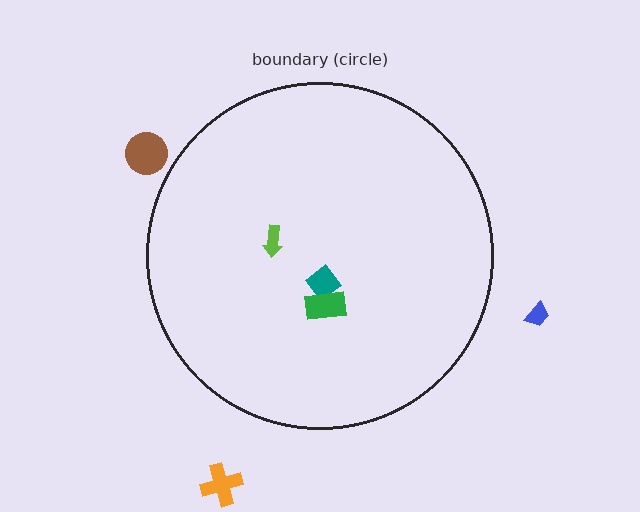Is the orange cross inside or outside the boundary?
Outside.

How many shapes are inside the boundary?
3 inside, 3 outside.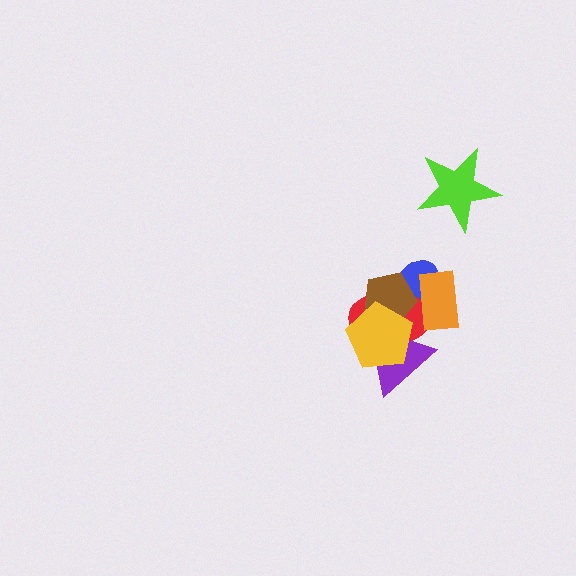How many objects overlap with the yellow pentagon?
4 objects overlap with the yellow pentagon.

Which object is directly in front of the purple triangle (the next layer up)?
The brown pentagon is directly in front of the purple triangle.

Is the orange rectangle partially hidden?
Yes, it is partially covered by another shape.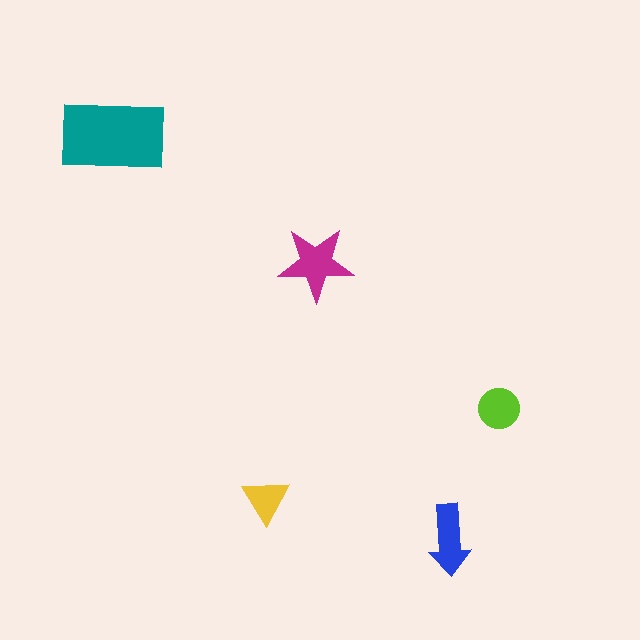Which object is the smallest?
The yellow triangle.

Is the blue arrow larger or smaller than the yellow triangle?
Larger.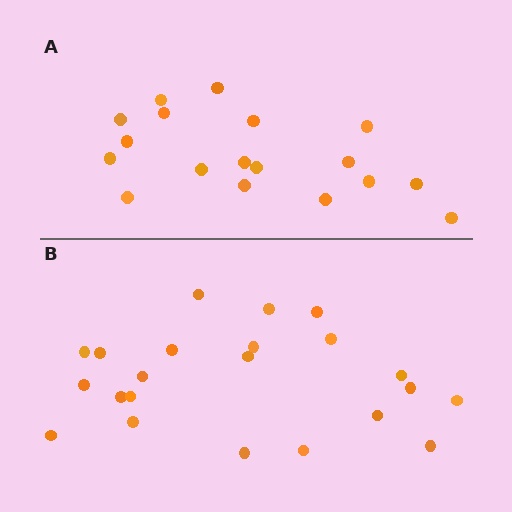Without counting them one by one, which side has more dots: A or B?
Region B (the bottom region) has more dots.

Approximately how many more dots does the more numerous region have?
Region B has about 4 more dots than region A.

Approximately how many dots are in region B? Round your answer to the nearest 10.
About 20 dots. (The exact count is 22, which rounds to 20.)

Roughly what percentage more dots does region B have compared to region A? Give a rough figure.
About 20% more.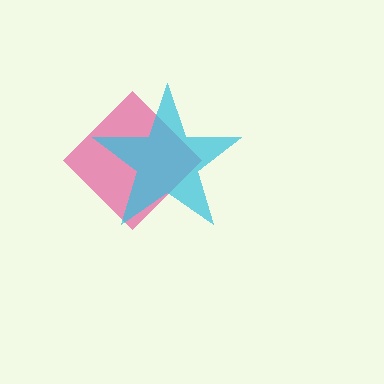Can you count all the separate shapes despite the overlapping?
Yes, there are 2 separate shapes.